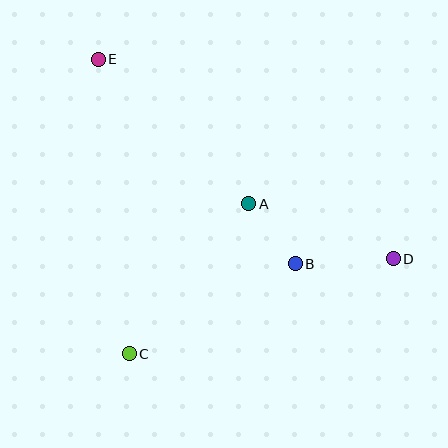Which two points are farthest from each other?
Points D and E are farthest from each other.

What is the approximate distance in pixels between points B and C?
The distance between B and C is approximately 189 pixels.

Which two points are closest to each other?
Points A and B are closest to each other.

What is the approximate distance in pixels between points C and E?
The distance between C and E is approximately 296 pixels.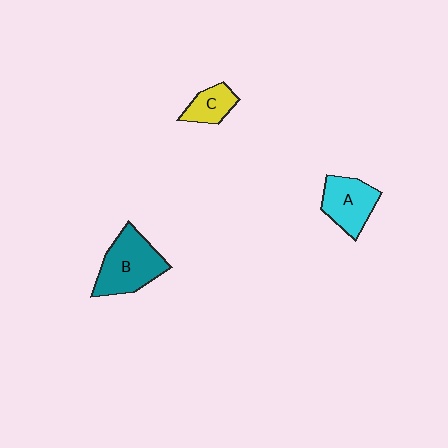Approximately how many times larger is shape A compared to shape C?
Approximately 1.6 times.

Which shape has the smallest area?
Shape C (yellow).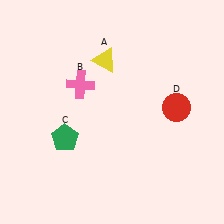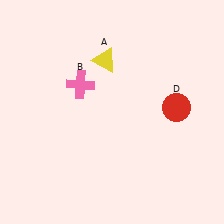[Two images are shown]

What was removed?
The green pentagon (C) was removed in Image 2.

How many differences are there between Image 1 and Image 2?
There is 1 difference between the two images.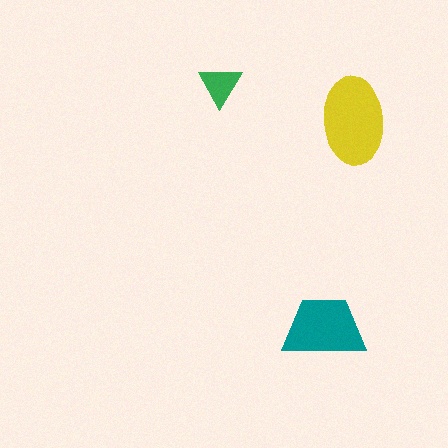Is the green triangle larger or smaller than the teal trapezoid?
Smaller.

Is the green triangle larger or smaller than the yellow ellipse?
Smaller.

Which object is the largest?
The yellow ellipse.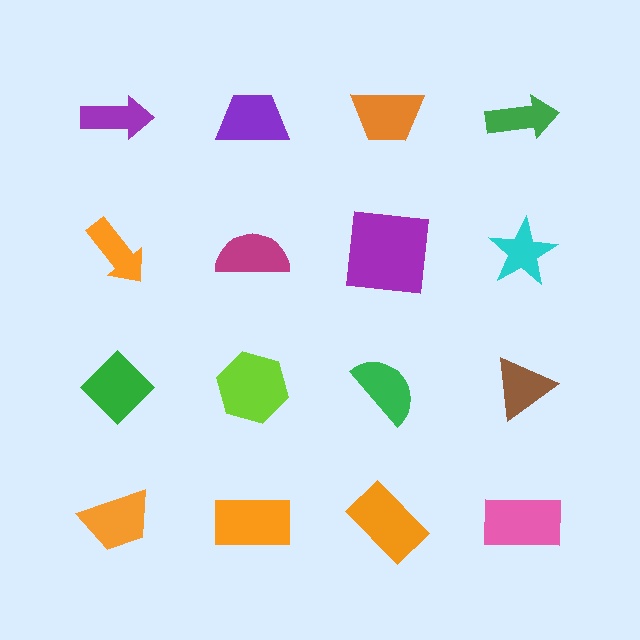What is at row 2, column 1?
An orange arrow.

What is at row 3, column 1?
A green diamond.